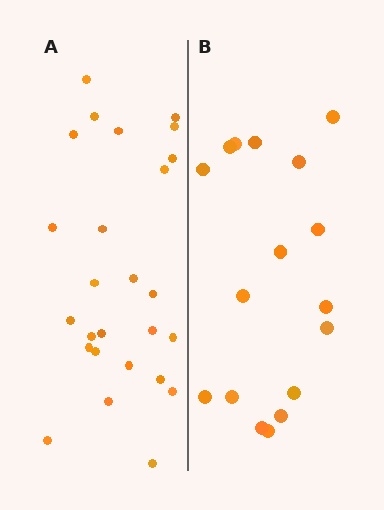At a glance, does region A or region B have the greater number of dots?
Region A (the left region) has more dots.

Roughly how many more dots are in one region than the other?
Region A has roughly 8 or so more dots than region B.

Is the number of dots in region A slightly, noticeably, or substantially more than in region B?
Region A has substantially more. The ratio is roughly 1.5 to 1.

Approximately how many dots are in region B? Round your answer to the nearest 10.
About 20 dots. (The exact count is 17, which rounds to 20.)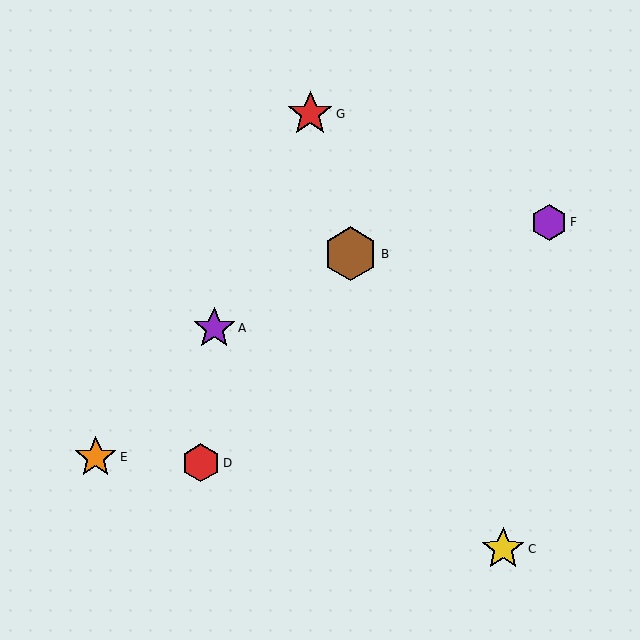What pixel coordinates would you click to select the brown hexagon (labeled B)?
Click at (351, 254) to select the brown hexagon B.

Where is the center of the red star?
The center of the red star is at (310, 114).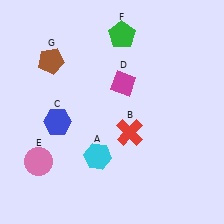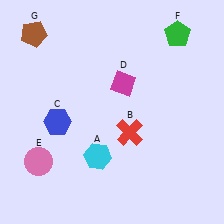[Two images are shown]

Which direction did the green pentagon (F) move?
The green pentagon (F) moved right.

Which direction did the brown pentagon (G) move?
The brown pentagon (G) moved up.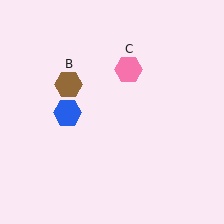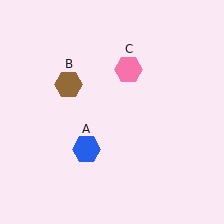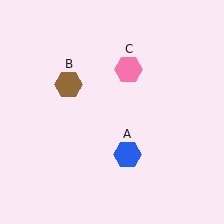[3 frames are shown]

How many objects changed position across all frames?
1 object changed position: blue hexagon (object A).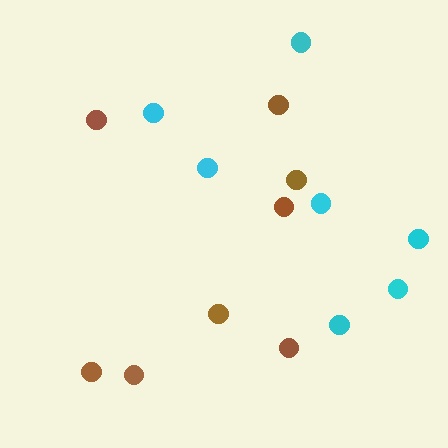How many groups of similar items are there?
There are 2 groups: one group of brown circles (8) and one group of cyan circles (7).